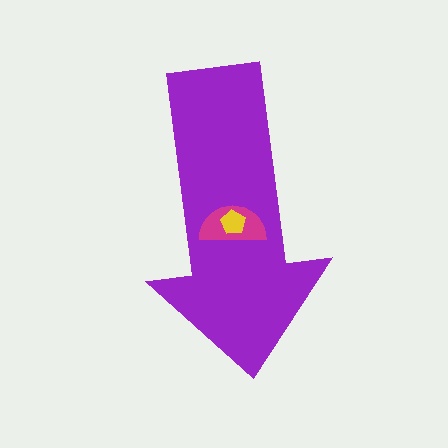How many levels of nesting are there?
3.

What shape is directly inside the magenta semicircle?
The yellow pentagon.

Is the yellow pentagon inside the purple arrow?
Yes.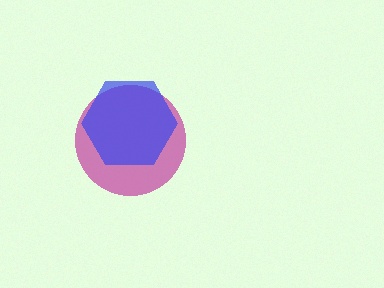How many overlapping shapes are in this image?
There are 2 overlapping shapes in the image.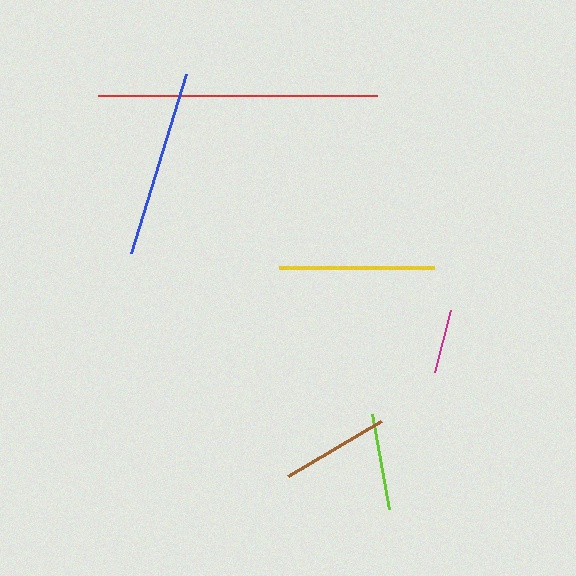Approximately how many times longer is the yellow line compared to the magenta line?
The yellow line is approximately 2.4 times the length of the magenta line.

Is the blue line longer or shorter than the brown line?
The blue line is longer than the brown line.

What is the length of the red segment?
The red segment is approximately 279 pixels long.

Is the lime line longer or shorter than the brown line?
The brown line is longer than the lime line.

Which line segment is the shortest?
The magenta line is the shortest at approximately 64 pixels.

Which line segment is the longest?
The red line is the longest at approximately 279 pixels.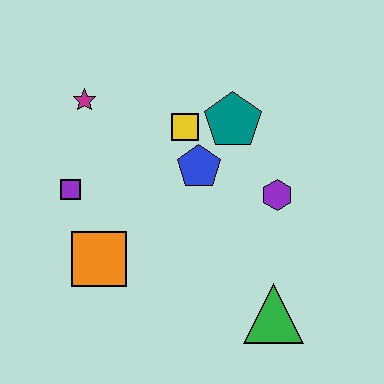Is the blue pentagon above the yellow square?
No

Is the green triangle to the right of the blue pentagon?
Yes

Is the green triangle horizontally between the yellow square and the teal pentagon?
No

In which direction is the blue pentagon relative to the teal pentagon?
The blue pentagon is below the teal pentagon.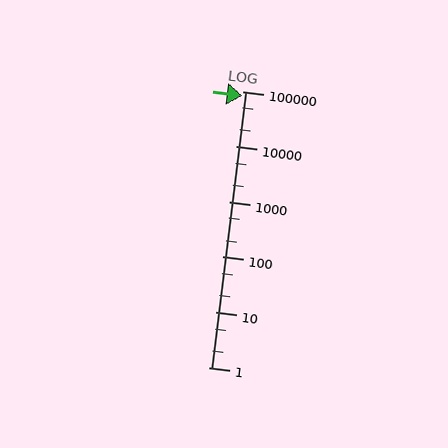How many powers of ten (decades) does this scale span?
The scale spans 5 decades, from 1 to 100000.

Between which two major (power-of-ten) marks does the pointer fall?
The pointer is between 10000 and 100000.